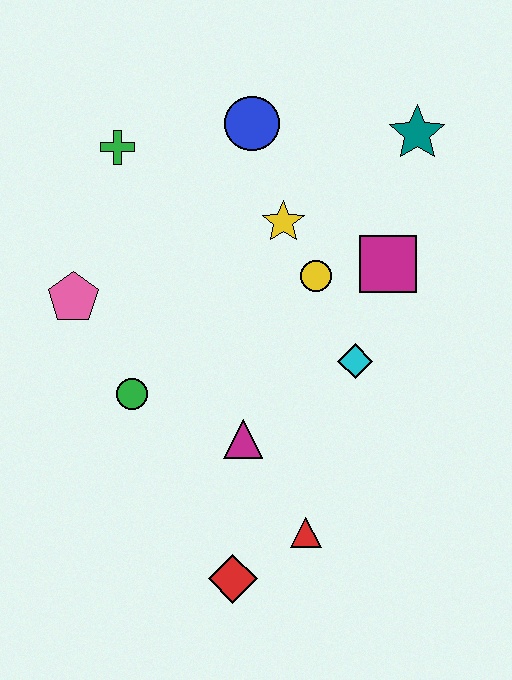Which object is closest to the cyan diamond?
The yellow circle is closest to the cyan diamond.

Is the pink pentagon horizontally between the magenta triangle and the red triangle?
No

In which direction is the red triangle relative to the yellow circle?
The red triangle is below the yellow circle.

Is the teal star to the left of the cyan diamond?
No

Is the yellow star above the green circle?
Yes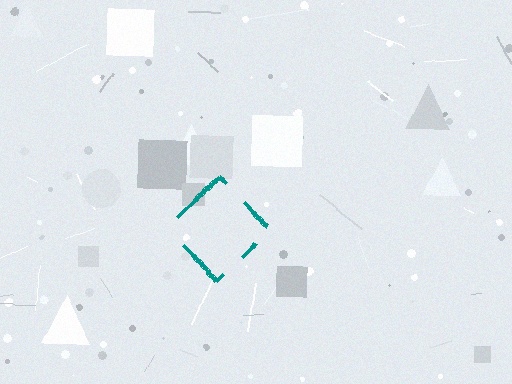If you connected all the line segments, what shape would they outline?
They would outline a diamond.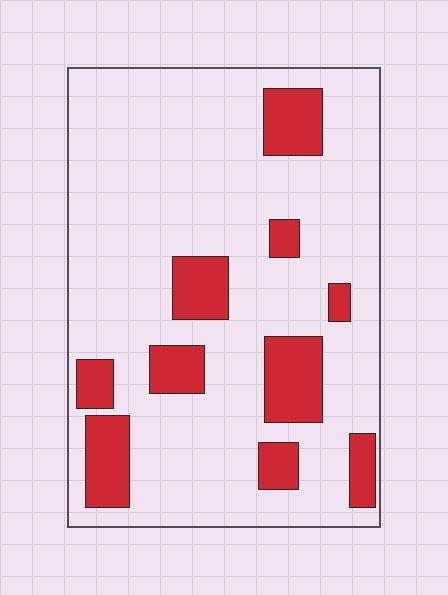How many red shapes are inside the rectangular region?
10.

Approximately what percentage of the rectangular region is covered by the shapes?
Approximately 20%.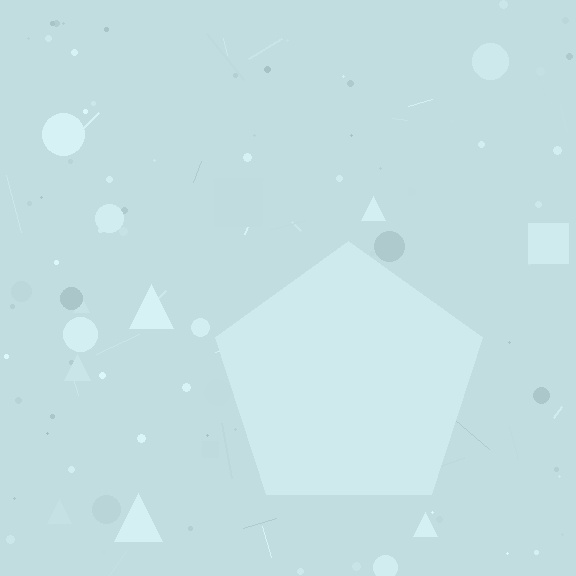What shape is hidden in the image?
A pentagon is hidden in the image.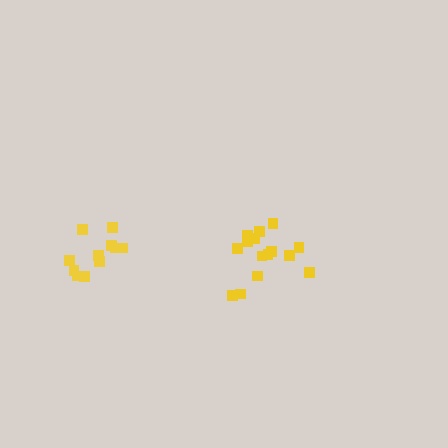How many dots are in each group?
Group 1: 15 dots, Group 2: 11 dots (26 total).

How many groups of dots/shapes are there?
There are 2 groups.